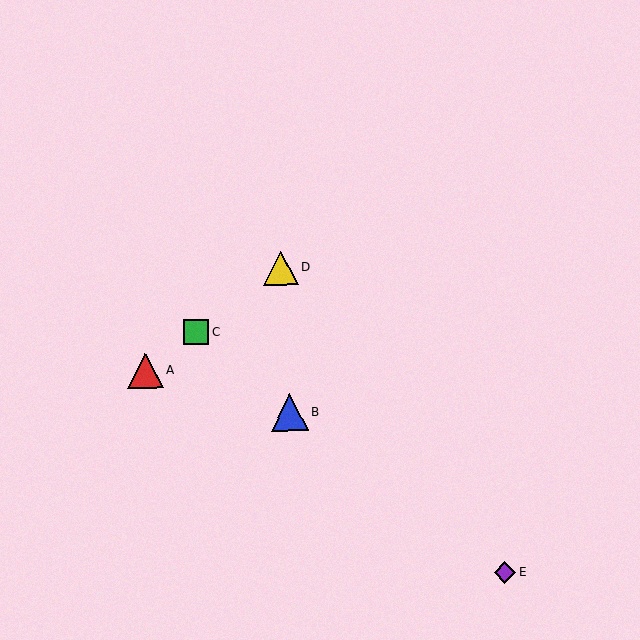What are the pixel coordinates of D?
Object D is at (281, 268).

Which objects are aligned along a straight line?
Objects A, C, D are aligned along a straight line.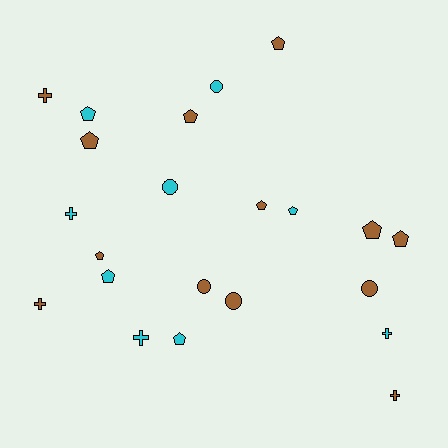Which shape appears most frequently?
Pentagon, with 11 objects.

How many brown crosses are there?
There are 3 brown crosses.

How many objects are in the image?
There are 22 objects.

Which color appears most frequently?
Brown, with 13 objects.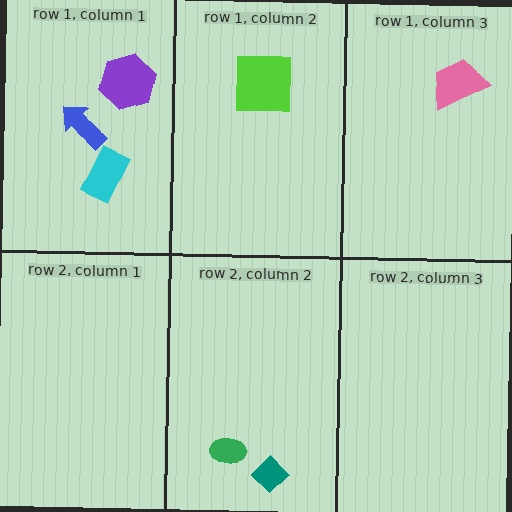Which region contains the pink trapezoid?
The row 1, column 3 region.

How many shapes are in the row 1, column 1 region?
3.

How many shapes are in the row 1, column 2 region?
1.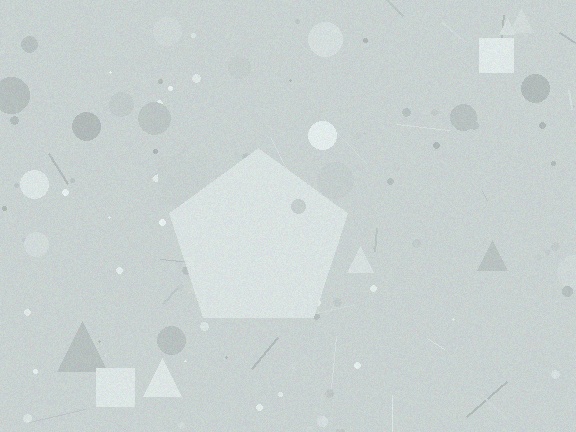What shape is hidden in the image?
A pentagon is hidden in the image.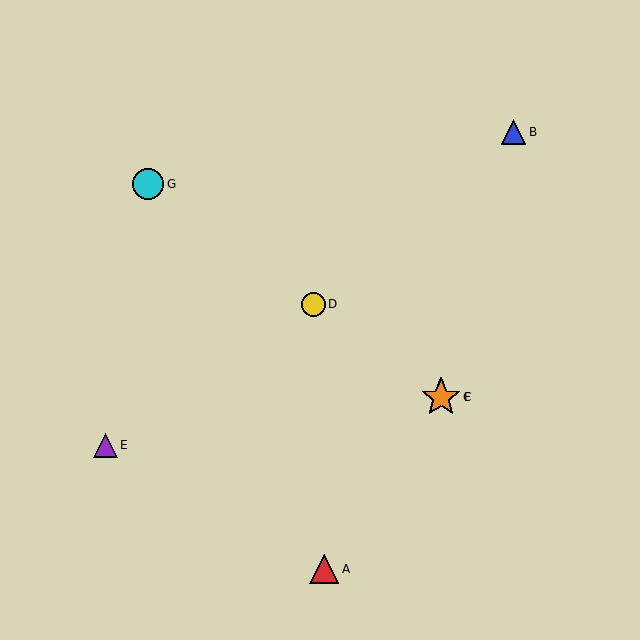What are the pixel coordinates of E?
Object E is at (105, 445).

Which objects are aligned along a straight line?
Objects C, D, F, G are aligned along a straight line.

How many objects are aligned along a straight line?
4 objects (C, D, F, G) are aligned along a straight line.